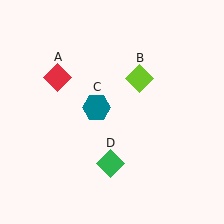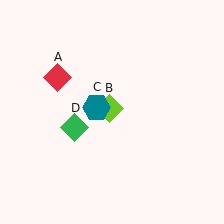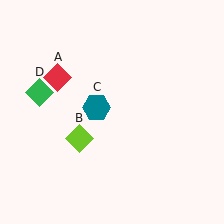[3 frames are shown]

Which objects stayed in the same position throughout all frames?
Red diamond (object A) and teal hexagon (object C) remained stationary.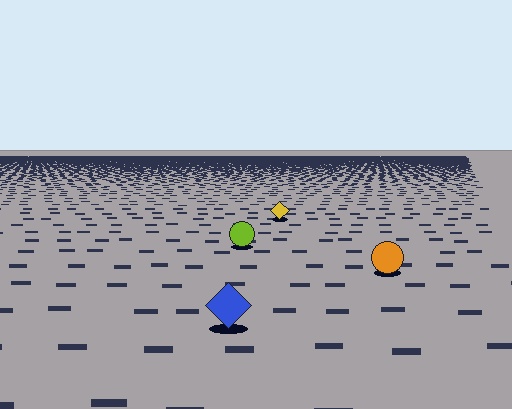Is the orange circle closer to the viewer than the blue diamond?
No. The blue diamond is closer — you can tell from the texture gradient: the ground texture is coarser near it.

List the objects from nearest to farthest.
From nearest to farthest: the blue diamond, the orange circle, the lime circle, the yellow diamond.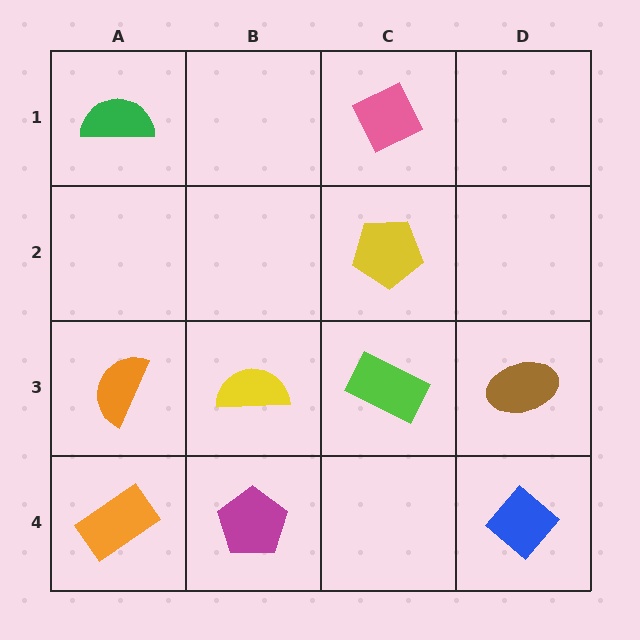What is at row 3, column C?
A lime rectangle.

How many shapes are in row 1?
2 shapes.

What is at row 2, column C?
A yellow pentagon.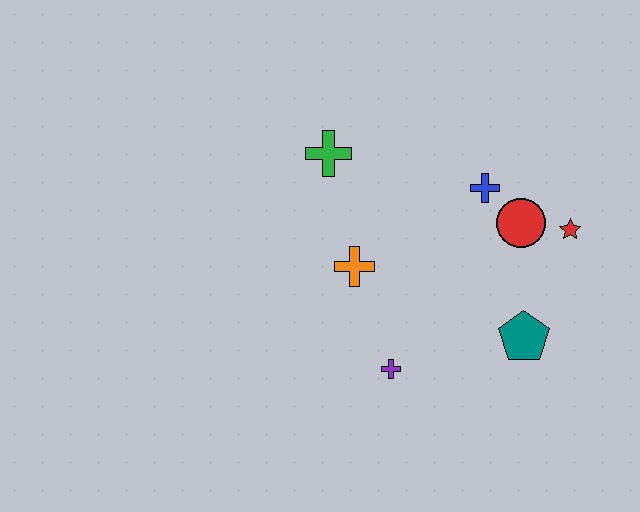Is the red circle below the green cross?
Yes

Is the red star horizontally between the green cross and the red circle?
No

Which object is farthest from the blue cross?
The purple cross is farthest from the blue cross.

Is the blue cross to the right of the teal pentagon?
No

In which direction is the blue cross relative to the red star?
The blue cross is to the left of the red star.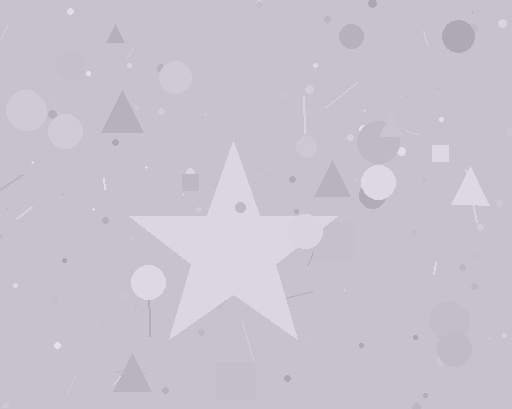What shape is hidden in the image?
A star is hidden in the image.